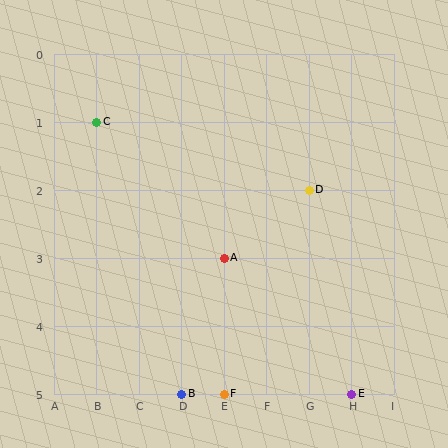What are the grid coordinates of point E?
Point E is at grid coordinates (H, 5).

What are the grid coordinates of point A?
Point A is at grid coordinates (E, 3).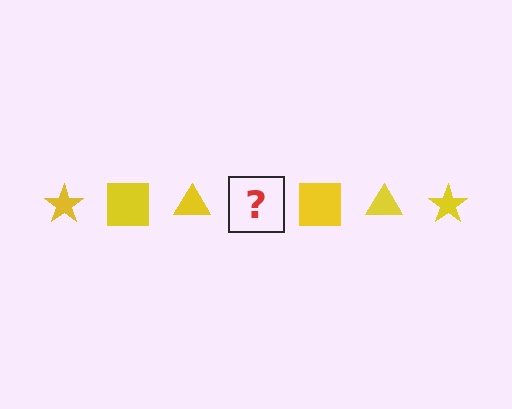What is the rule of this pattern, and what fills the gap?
The rule is that the pattern cycles through star, square, triangle shapes in yellow. The gap should be filled with a yellow star.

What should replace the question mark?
The question mark should be replaced with a yellow star.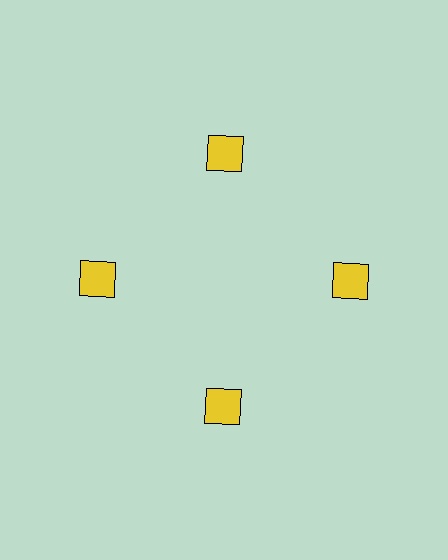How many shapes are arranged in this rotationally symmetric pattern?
There are 4 shapes, arranged in 4 groups of 1.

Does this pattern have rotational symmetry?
Yes, this pattern has 4-fold rotational symmetry. It looks the same after rotating 90 degrees around the center.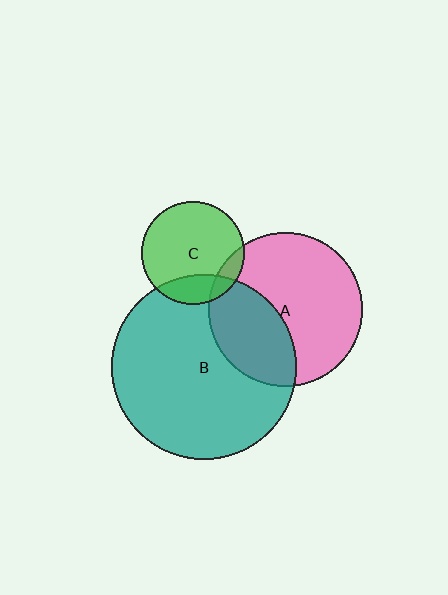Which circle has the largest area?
Circle B (teal).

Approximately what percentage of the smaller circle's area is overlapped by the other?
Approximately 35%.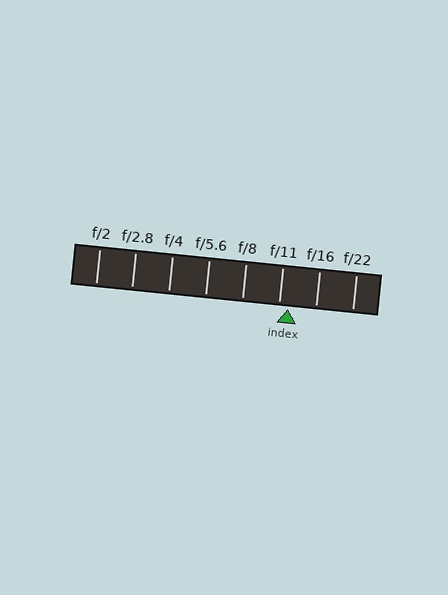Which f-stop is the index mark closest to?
The index mark is closest to f/11.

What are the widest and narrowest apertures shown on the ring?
The widest aperture shown is f/2 and the narrowest is f/22.